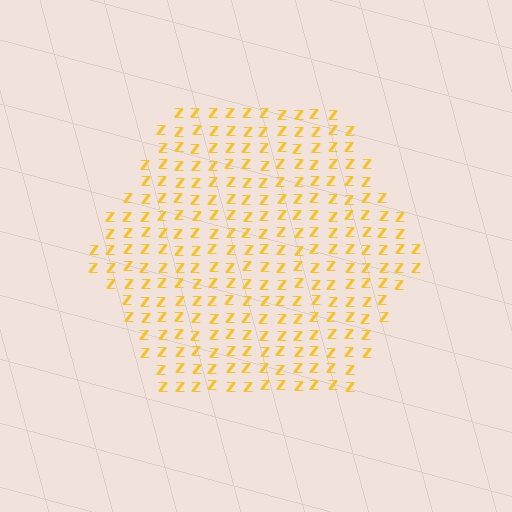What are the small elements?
The small elements are letter Z's.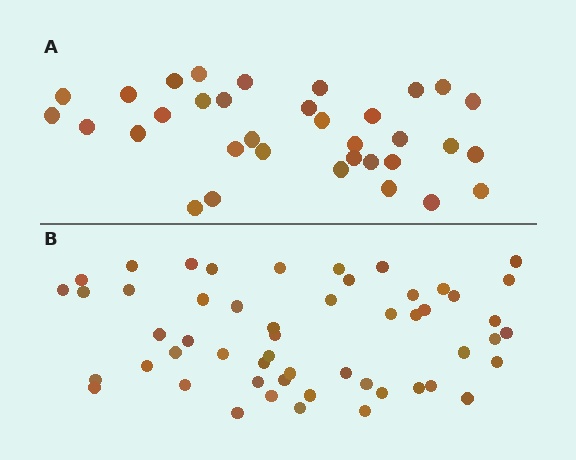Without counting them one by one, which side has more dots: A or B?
Region B (the bottom region) has more dots.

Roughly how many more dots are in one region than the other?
Region B has approximately 20 more dots than region A.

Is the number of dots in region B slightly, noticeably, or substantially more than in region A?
Region B has substantially more. The ratio is roughly 1.6 to 1.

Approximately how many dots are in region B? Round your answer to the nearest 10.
About 50 dots. (The exact count is 53, which rounds to 50.)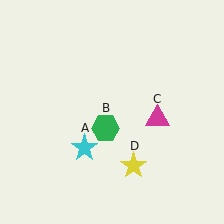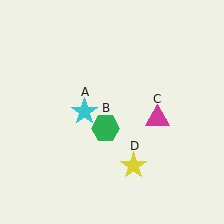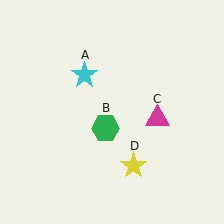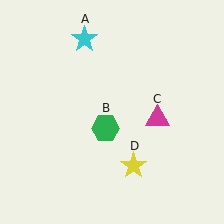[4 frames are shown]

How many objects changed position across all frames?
1 object changed position: cyan star (object A).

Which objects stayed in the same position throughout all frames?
Green hexagon (object B) and magenta triangle (object C) and yellow star (object D) remained stationary.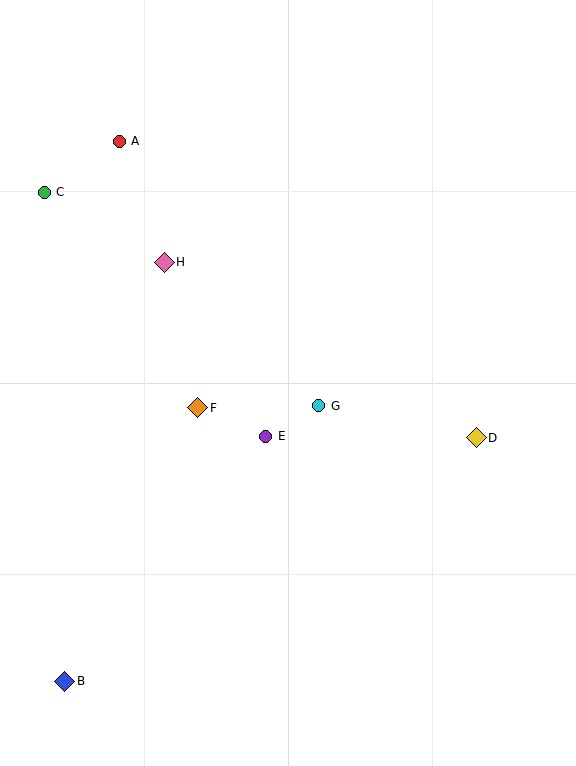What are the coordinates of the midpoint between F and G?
The midpoint between F and G is at (258, 407).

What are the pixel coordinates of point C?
Point C is at (44, 192).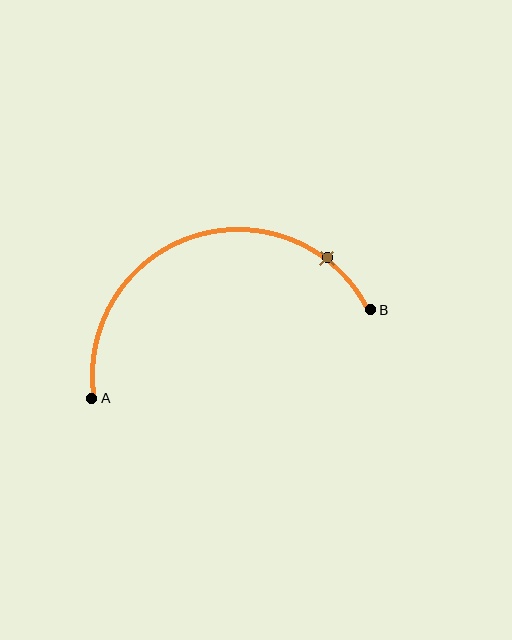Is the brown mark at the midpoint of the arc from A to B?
No. The brown mark lies on the arc but is closer to endpoint B. The arc midpoint would be at the point on the curve equidistant along the arc from both A and B.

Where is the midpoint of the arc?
The arc midpoint is the point on the curve farthest from the straight line joining A and B. It sits above that line.